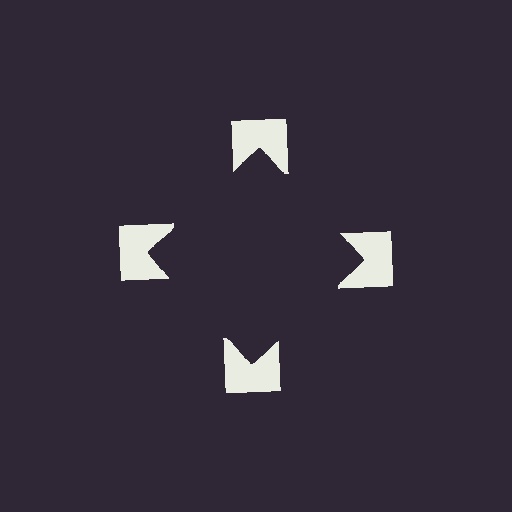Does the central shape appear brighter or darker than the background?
It typically appears slightly darker than the background, even though no actual brightness change is drawn.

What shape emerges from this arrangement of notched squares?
An illusory square — its edges are inferred from the aligned wedge cuts in the notched squares, not physically drawn.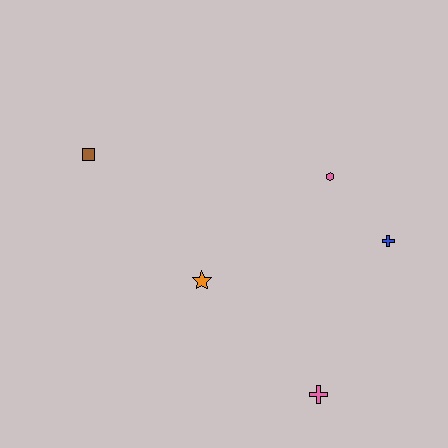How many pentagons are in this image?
There are no pentagons.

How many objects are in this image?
There are 5 objects.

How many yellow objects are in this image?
There are no yellow objects.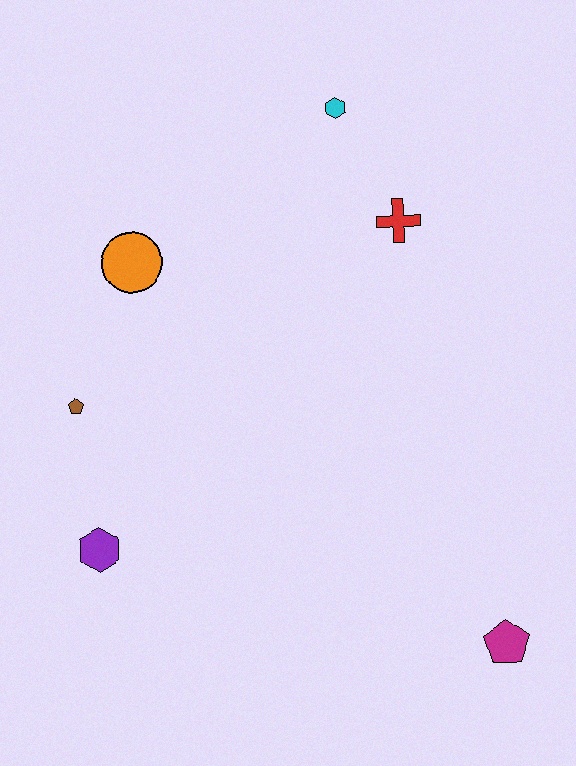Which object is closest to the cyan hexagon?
The red cross is closest to the cyan hexagon.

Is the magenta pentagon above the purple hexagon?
No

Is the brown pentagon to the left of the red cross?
Yes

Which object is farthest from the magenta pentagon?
The cyan hexagon is farthest from the magenta pentagon.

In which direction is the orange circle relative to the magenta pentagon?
The orange circle is above the magenta pentagon.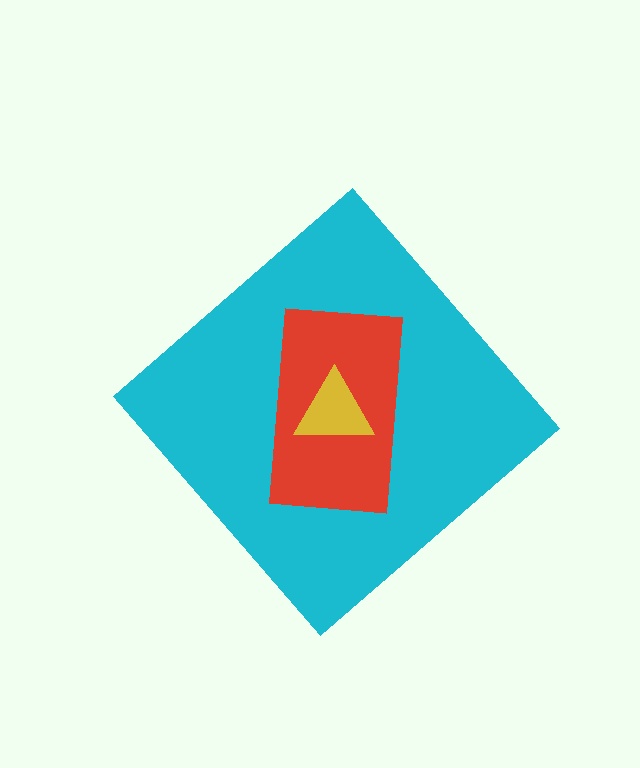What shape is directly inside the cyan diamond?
The red rectangle.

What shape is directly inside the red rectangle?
The yellow triangle.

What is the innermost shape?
The yellow triangle.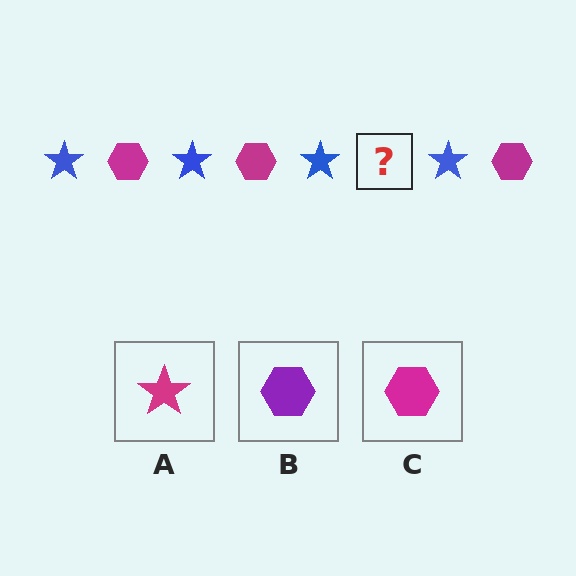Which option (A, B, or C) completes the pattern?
C.